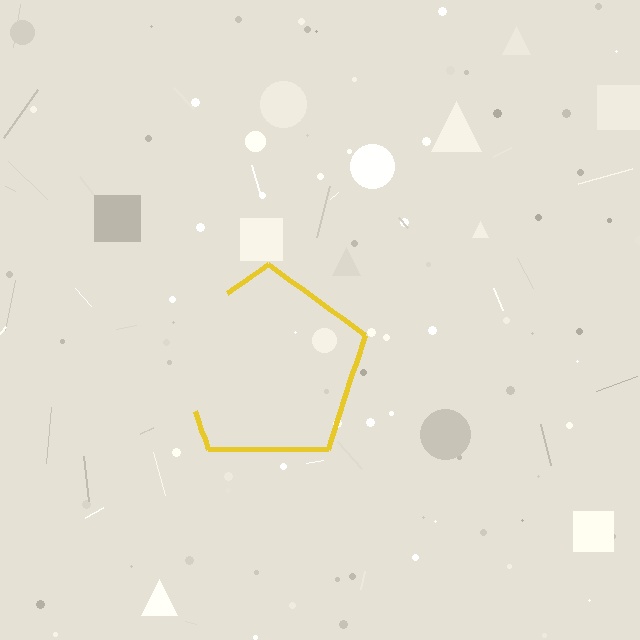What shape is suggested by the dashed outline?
The dashed outline suggests a pentagon.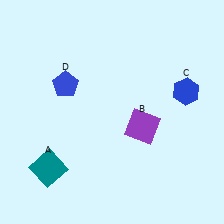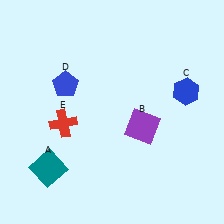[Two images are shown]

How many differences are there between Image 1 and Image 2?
There is 1 difference between the two images.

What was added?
A red cross (E) was added in Image 2.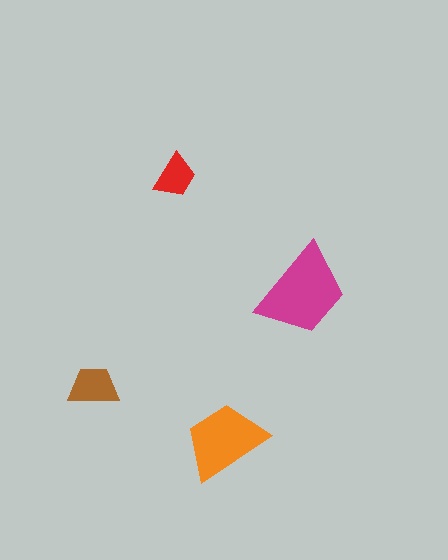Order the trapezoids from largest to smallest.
the magenta one, the orange one, the brown one, the red one.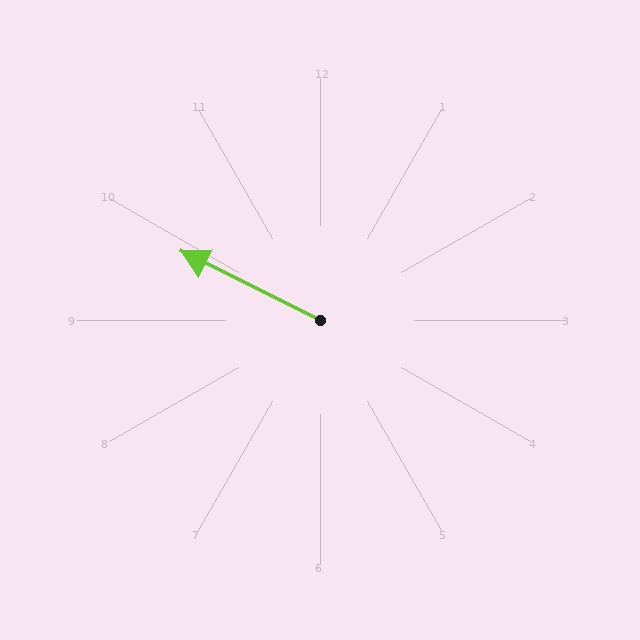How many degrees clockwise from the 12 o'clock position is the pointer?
Approximately 296 degrees.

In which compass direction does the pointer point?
Northwest.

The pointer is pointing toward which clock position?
Roughly 10 o'clock.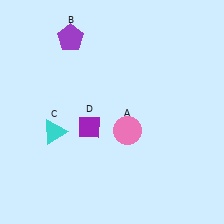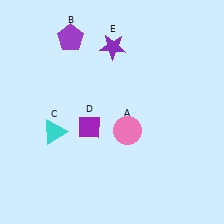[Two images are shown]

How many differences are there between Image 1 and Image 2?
There is 1 difference between the two images.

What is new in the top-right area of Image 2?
A purple star (E) was added in the top-right area of Image 2.